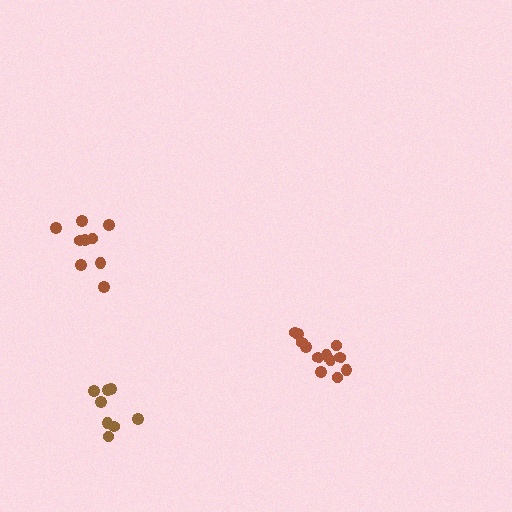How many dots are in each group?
Group 1: 12 dots, Group 2: 9 dots, Group 3: 8 dots (29 total).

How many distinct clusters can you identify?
There are 3 distinct clusters.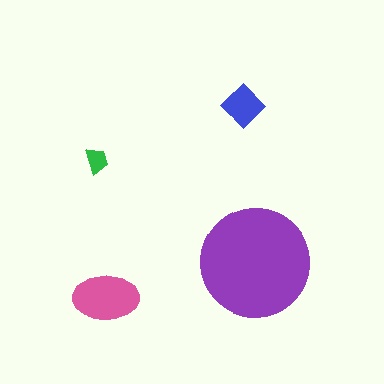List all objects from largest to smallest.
The purple circle, the pink ellipse, the blue diamond, the green trapezoid.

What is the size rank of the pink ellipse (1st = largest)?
2nd.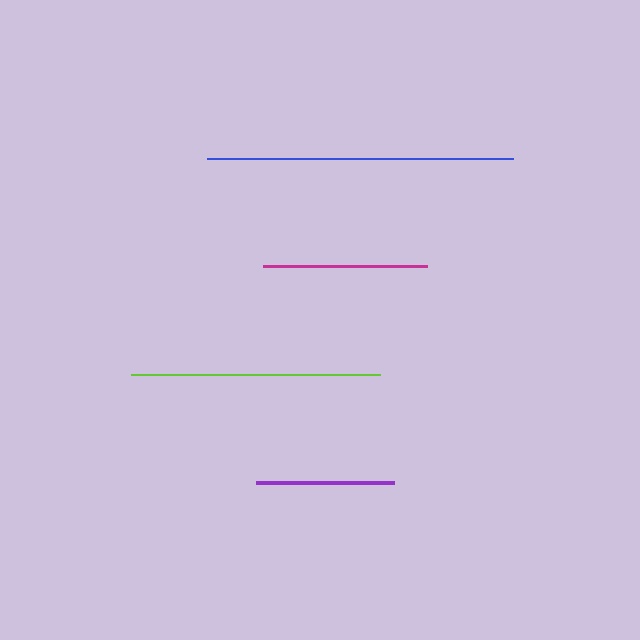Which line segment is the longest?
The blue line is the longest at approximately 307 pixels.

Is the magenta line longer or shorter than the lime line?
The lime line is longer than the magenta line.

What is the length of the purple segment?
The purple segment is approximately 138 pixels long.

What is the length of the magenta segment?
The magenta segment is approximately 164 pixels long.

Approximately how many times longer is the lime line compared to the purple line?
The lime line is approximately 1.8 times the length of the purple line.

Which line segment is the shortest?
The purple line is the shortest at approximately 138 pixels.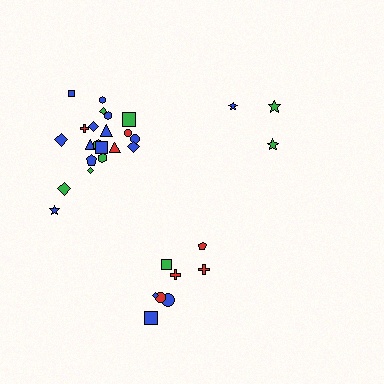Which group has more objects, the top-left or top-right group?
The top-left group.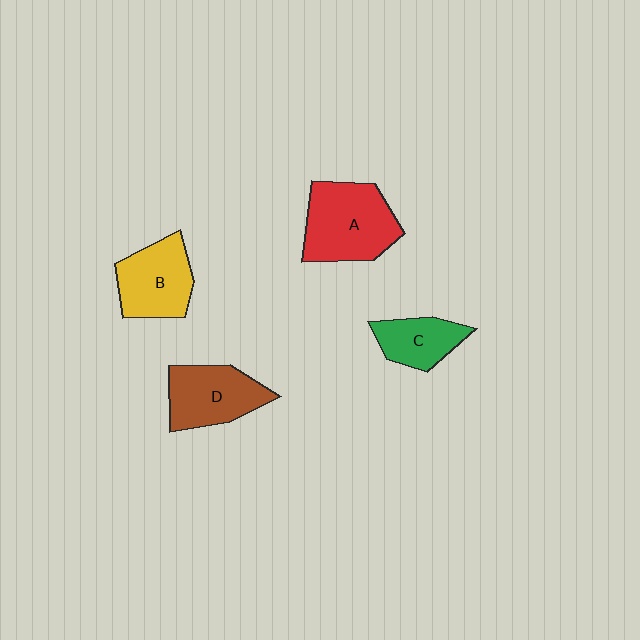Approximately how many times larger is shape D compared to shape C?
Approximately 1.4 times.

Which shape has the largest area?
Shape A (red).